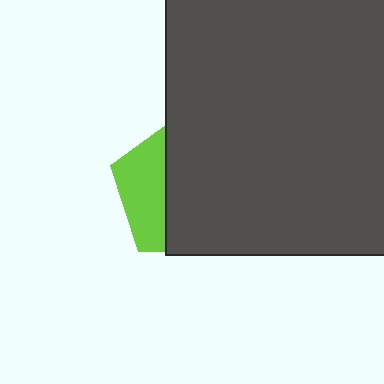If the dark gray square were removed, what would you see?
You would see the complete lime pentagon.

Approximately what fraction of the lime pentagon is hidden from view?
Roughly 67% of the lime pentagon is hidden behind the dark gray square.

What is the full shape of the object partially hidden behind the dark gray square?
The partially hidden object is a lime pentagon.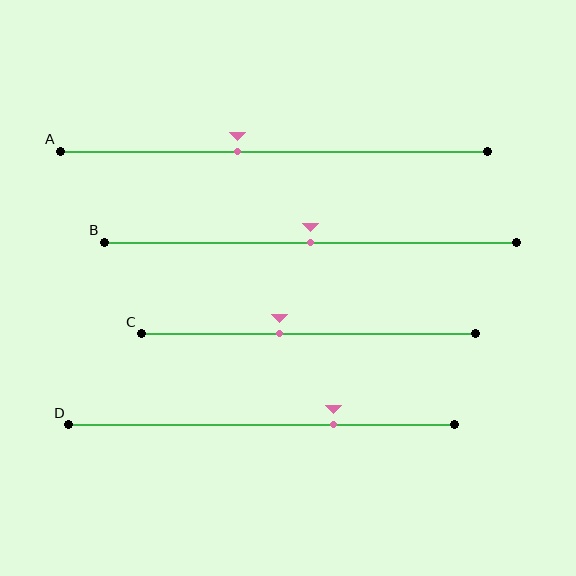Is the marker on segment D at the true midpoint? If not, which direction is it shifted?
No, the marker on segment D is shifted to the right by about 19% of the segment length.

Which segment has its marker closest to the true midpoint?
Segment B has its marker closest to the true midpoint.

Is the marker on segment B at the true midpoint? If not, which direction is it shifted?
Yes, the marker on segment B is at the true midpoint.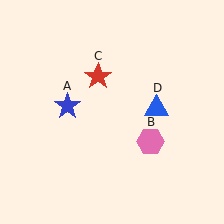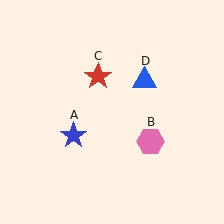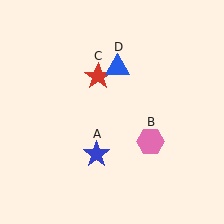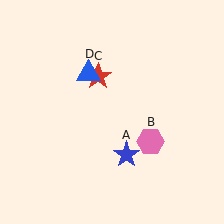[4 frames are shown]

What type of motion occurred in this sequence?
The blue star (object A), blue triangle (object D) rotated counterclockwise around the center of the scene.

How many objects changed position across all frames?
2 objects changed position: blue star (object A), blue triangle (object D).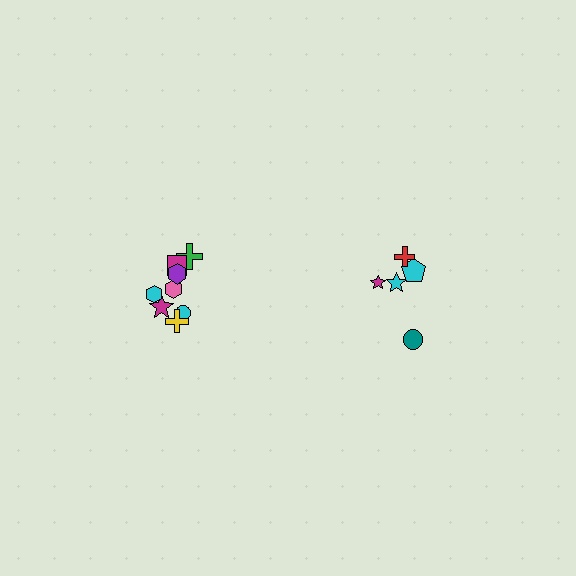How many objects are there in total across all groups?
There are 13 objects.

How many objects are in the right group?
There are 5 objects.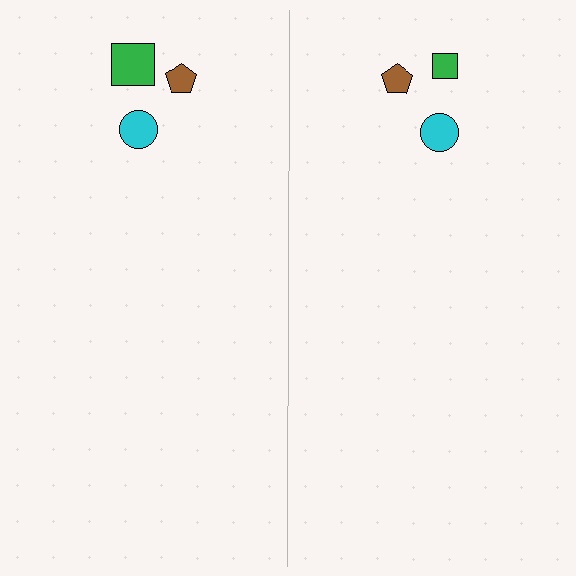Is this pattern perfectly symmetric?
No, the pattern is not perfectly symmetric. The green square on the right side has a different size than its mirror counterpart.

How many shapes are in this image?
There are 6 shapes in this image.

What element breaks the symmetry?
The green square on the right side has a different size than its mirror counterpart.